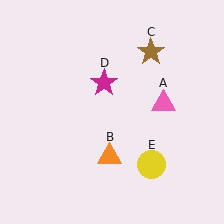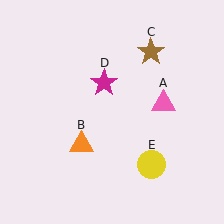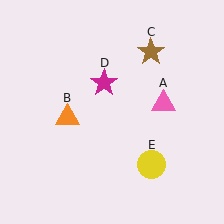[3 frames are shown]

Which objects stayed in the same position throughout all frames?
Pink triangle (object A) and brown star (object C) and magenta star (object D) and yellow circle (object E) remained stationary.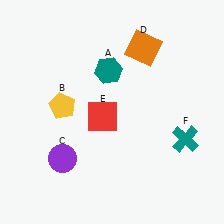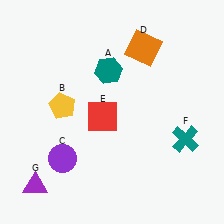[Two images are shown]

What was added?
A purple triangle (G) was added in Image 2.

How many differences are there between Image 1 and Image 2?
There is 1 difference between the two images.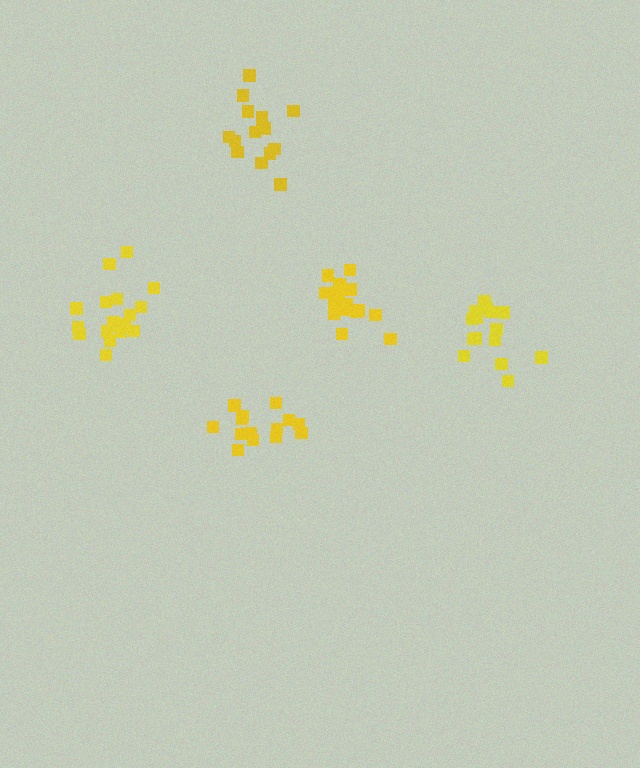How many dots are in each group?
Group 1: 16 dots, Group 2: 15 dots, Group 3: 14 dots, Group 4: 15 dots, Group 5: 19 dots (79 total).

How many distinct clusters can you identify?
There are 5 distinct clusters.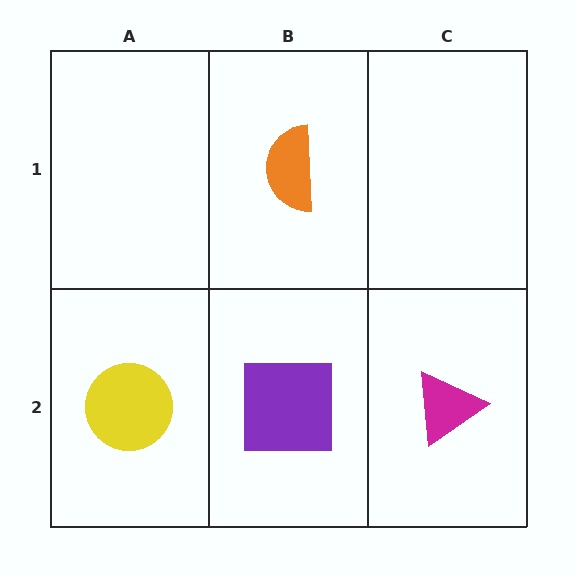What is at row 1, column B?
An orange semicircle.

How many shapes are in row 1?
1 shape.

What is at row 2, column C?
A magenta triangle.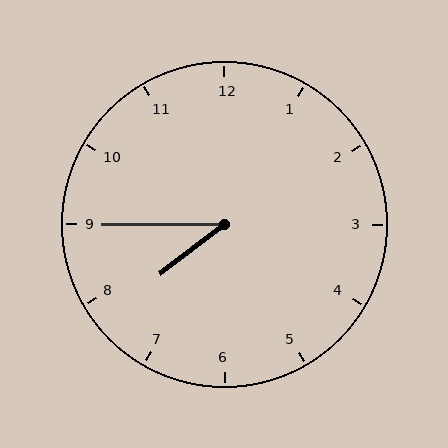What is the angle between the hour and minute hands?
Approximately 38 degrees.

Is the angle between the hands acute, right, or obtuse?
It is acute.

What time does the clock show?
7:45.